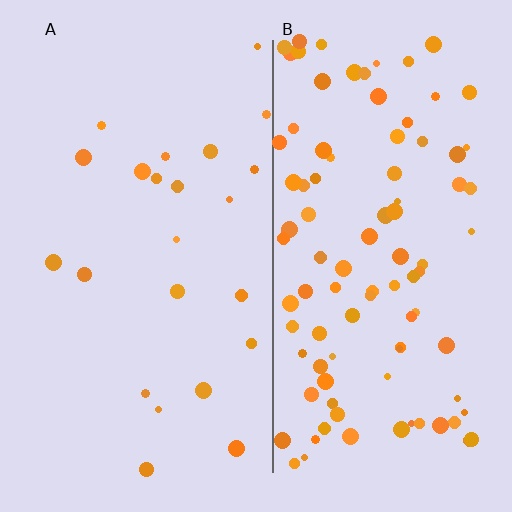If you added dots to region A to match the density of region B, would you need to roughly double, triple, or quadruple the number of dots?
Approximately quadruple.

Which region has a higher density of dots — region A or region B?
B (the right).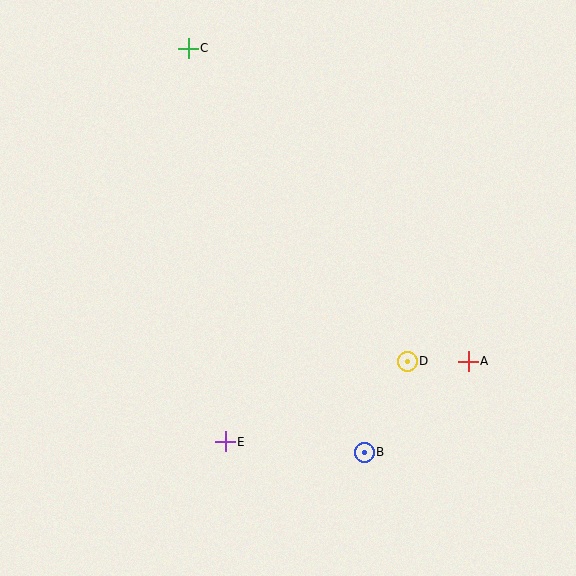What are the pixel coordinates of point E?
Point E is at (225, 442).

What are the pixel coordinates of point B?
Point B is at (364, 452).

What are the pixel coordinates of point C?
Point C is at (188, 48).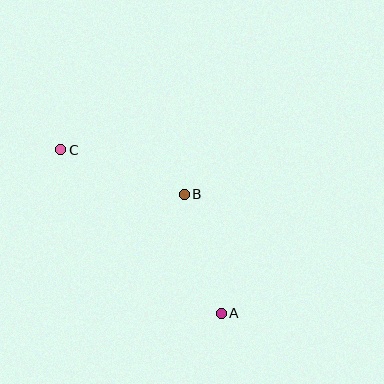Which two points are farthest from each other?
Points A and C are farthest from each other.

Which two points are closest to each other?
Points A and B are closest to each other.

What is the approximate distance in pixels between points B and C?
The distance between B and C is approximately 131 pixels.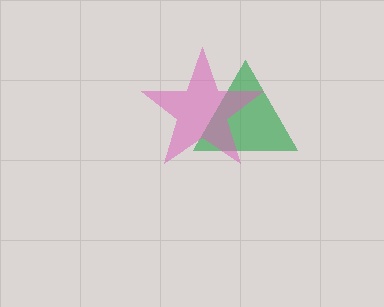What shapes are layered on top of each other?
The layered shapes are: a green triangle, a pink star.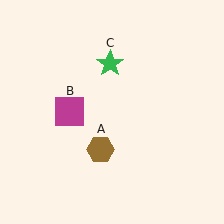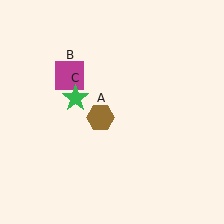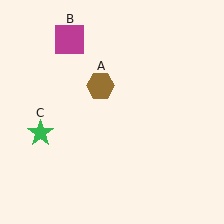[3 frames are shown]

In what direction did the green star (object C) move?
The green star (object C) moved down and to the left.